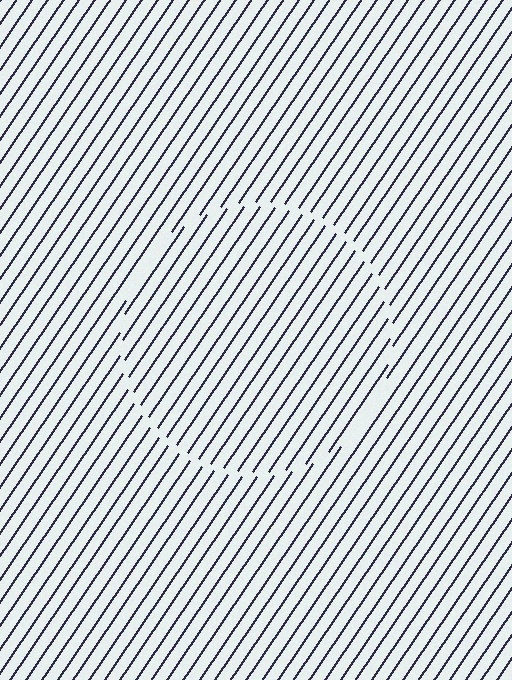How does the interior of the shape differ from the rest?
The interior of the shape contains the same grating, shifted by half a period — the contour is defined by the phase discontinuity where line-ends from the inner and outer gratings abut.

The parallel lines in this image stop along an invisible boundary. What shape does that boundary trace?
An illusory circle. The interior of the shape contains the same grating, shifted by half a period — the contour is defined by the phase discontinuity where line-ends from the inner and outer gratings abut.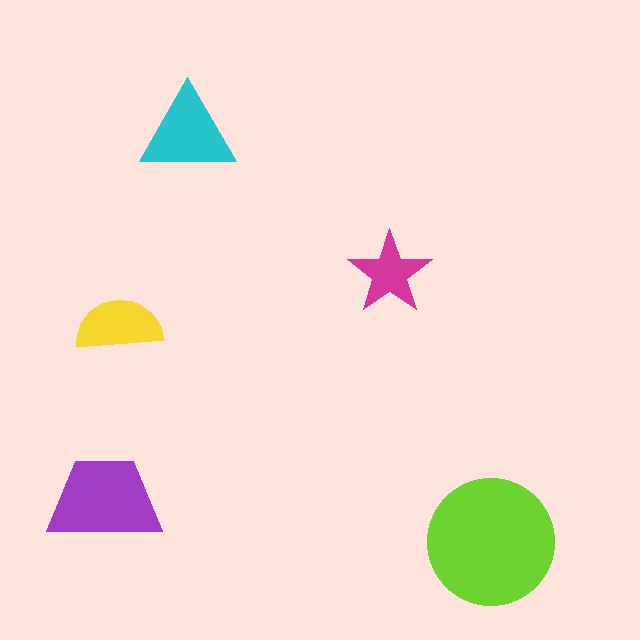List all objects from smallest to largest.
The magenta star, the yellow semicircle, the cyan triangle, the purple trapezoid, the lime circle.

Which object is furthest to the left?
The purple trapezoid is leftmost.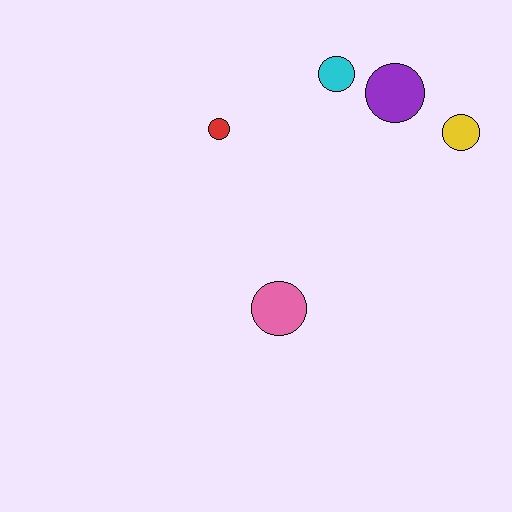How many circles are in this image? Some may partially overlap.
There are 5 circles.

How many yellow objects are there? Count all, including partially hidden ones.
There is 1 yellow object.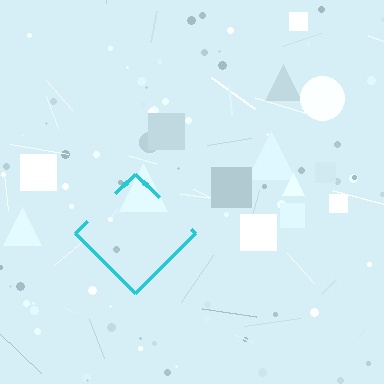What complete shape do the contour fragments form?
The contour fragments form a diamond.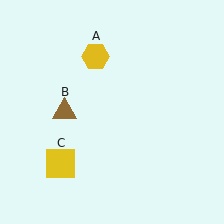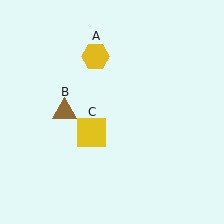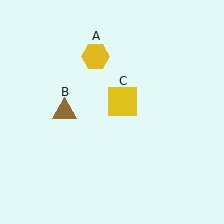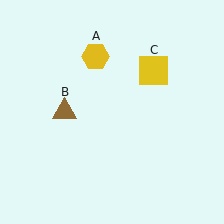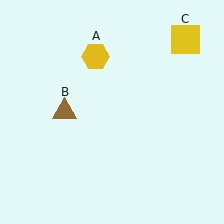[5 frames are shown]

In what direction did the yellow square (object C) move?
The yellow square (object C) moved up and to the right.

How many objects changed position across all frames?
1 object changed position: yellow square (object C).